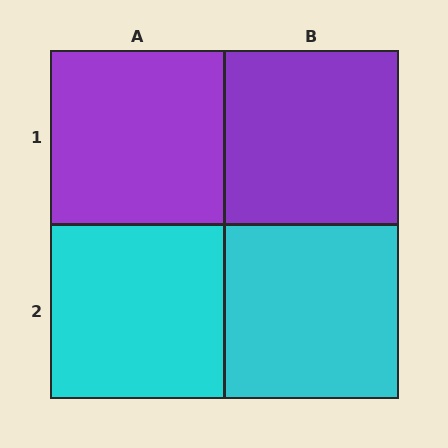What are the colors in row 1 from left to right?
Purple, purple.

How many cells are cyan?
2 cells are cyan.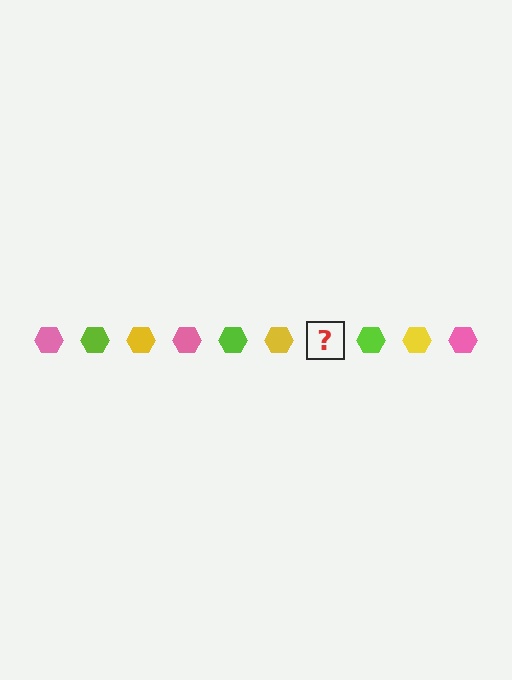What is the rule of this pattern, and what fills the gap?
The rule is that the pattern cycles through pink, lime, yellow hexagons. The gap should be filled with a pink hexagon.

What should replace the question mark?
The question mark should be replaced with a pink hexagon.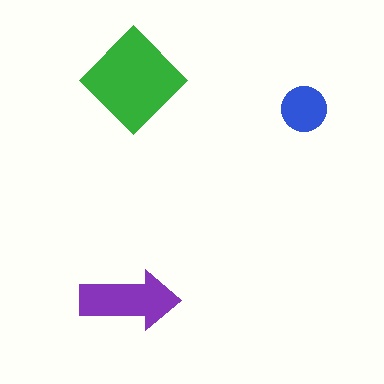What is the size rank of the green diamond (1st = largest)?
1st.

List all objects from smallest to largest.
The blue circle, the purple arrow, the green diamond.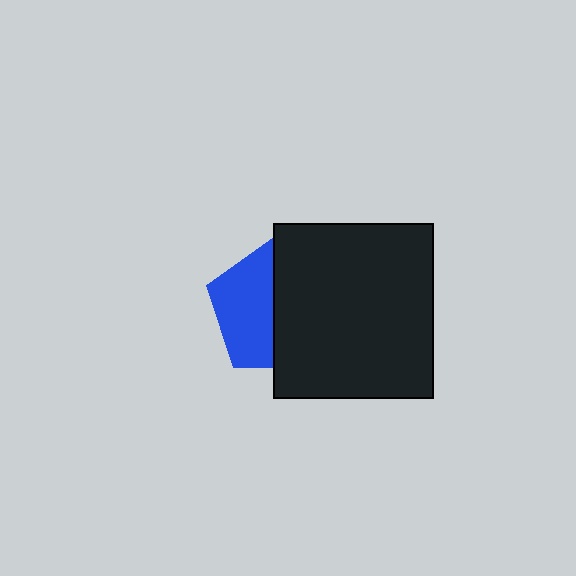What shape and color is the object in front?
The object in front is a black rectangle.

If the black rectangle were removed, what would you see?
You would see the complete blue pentagon.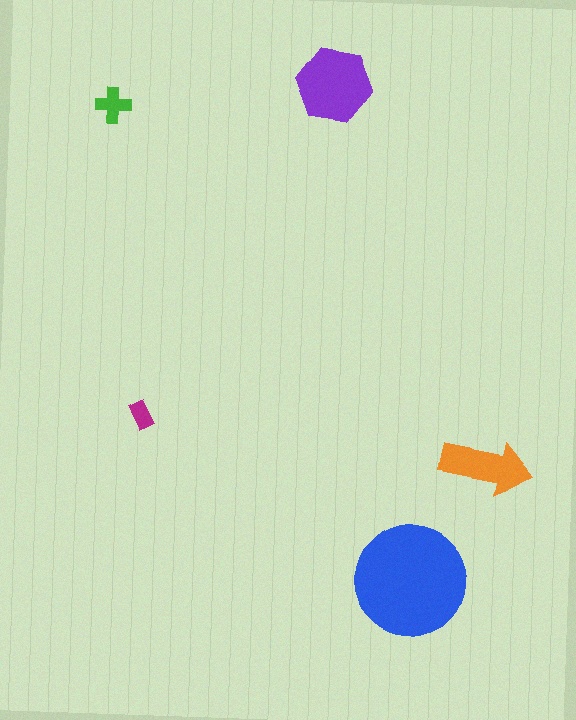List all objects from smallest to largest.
The magenta rectangle, the green cross, the orange arrow, the purple hexagon, the blue circle.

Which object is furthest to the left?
The green cross is leftmost.